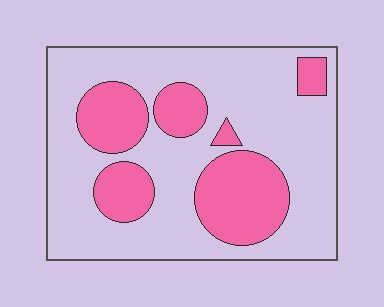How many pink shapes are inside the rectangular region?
6.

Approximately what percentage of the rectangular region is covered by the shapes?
Approximately 30%.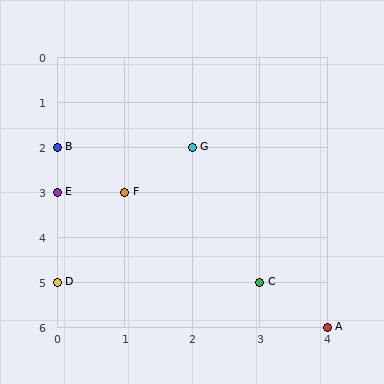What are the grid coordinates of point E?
Point E is at grid coordinates (0, 3).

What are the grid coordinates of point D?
Point D is at grid coordinates (0, 5).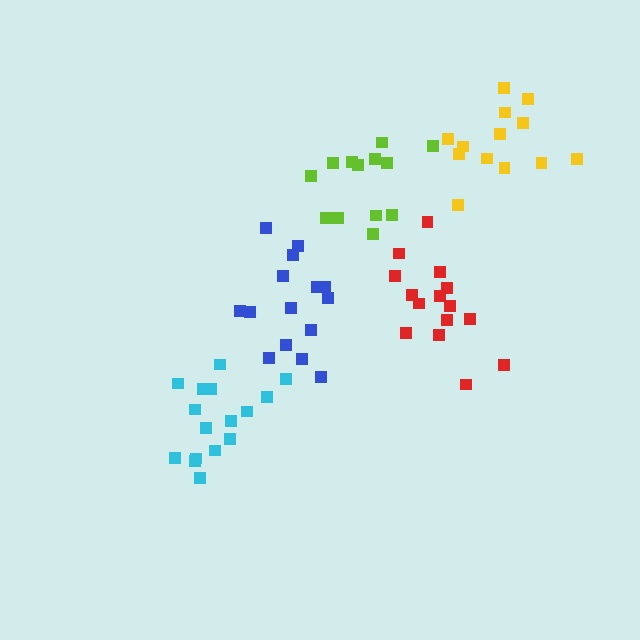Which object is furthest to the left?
The cyan cluster is leftmost.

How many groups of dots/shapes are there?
There are 5 groups.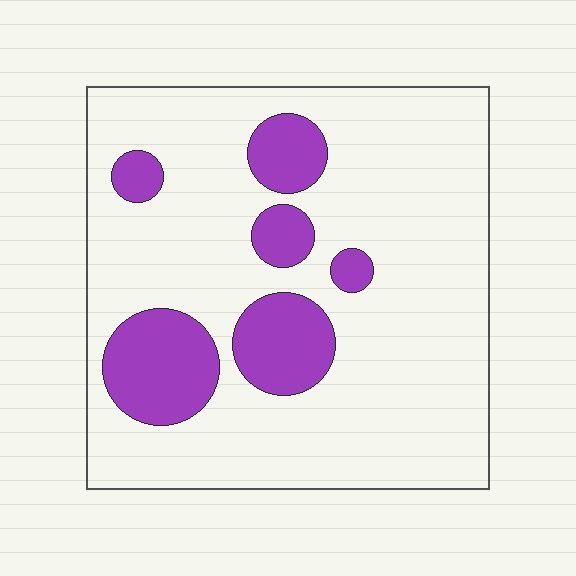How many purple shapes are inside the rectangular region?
6.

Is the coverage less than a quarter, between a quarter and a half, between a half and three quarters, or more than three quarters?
Less than a quarter.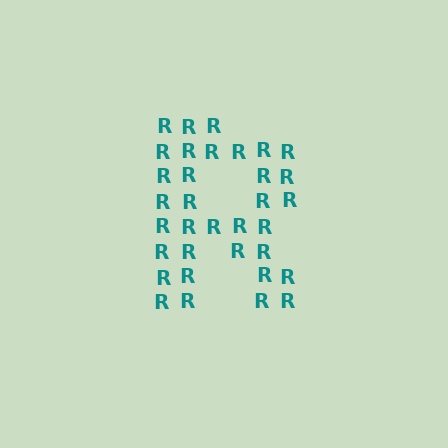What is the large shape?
The large shape is the letter R.